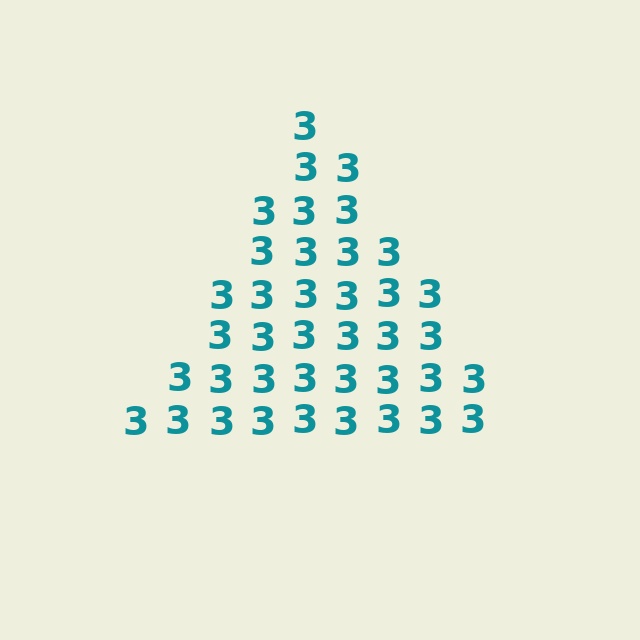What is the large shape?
The large shape is a triangle.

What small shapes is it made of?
It is made of small digit 3's.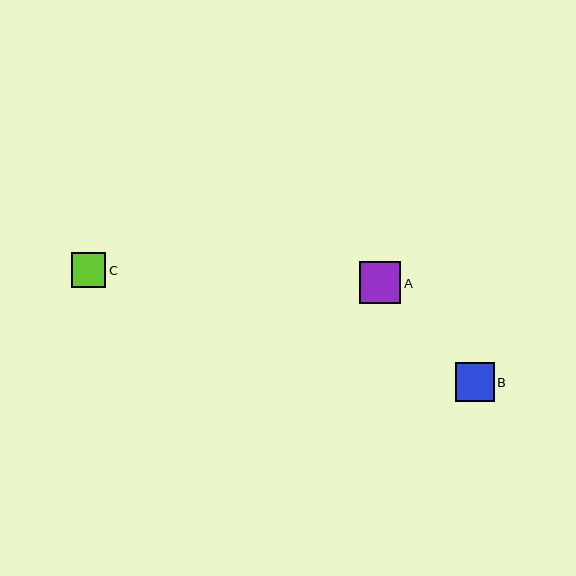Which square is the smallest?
Square C is the smallest with a size of approximately 35 pixels.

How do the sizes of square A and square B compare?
Square A and square B are approximately the same size.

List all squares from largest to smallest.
From largest to smallest: A, B, C.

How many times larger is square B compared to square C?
Square B is approximately 1.1 times the size of square C.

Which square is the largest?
Square A is the largest with a size of approximately 42 pixels.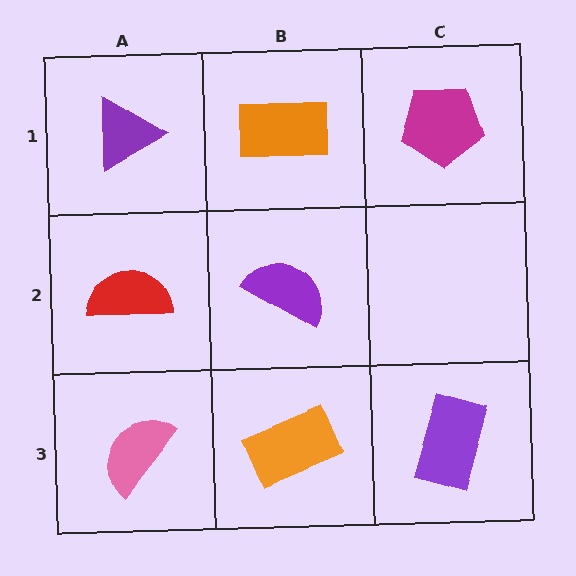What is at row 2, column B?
A purple semicircle.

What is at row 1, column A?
A purple triangle.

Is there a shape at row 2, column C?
No, that cell is empty.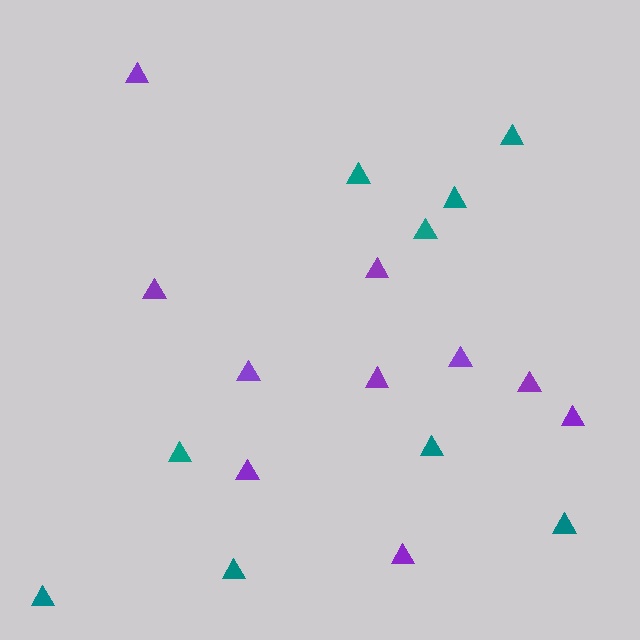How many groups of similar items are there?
There are 2 groups: one group of teal triangles (9) and one group of purple triangles (10).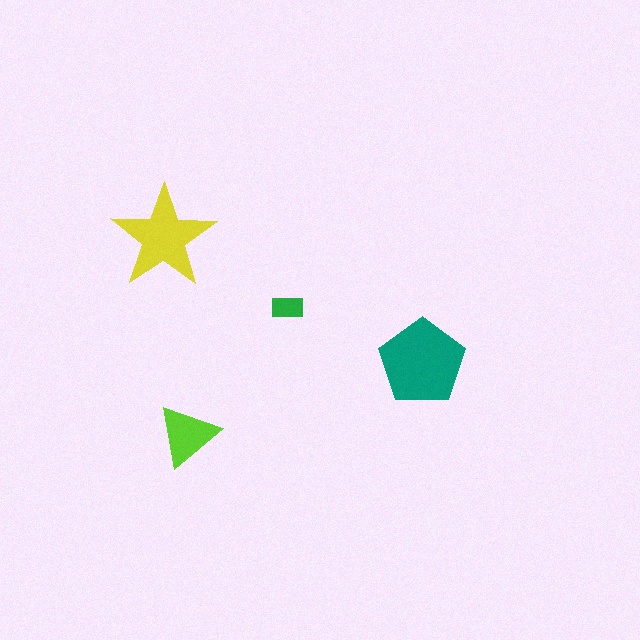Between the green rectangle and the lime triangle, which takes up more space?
The lime triangle.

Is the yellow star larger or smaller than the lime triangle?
Larger.